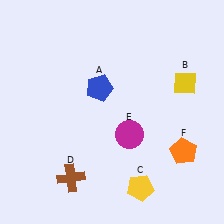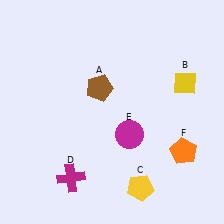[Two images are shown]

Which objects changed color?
A changed from blue to brown. D changed from brown to magenta.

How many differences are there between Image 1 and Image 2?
There are 2 differences between the two images.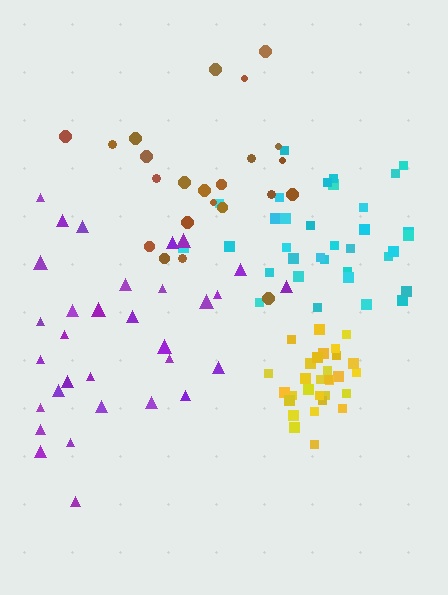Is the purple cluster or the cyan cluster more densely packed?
Cyan.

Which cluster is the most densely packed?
Yellow.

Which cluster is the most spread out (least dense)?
Brown.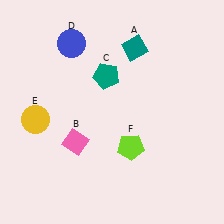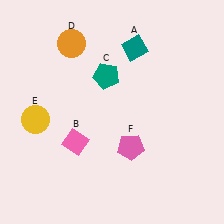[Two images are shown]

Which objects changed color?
D changed from blue to orange. F changed from lime to pink.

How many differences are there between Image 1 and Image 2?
There are 2 differences between the two images.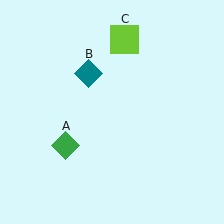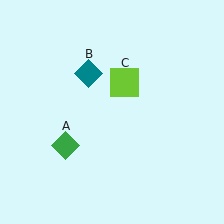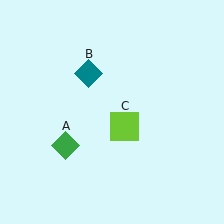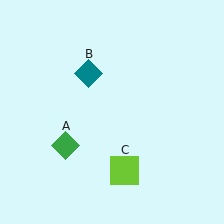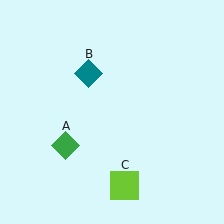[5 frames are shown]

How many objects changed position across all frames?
1 object changed position: lime square (object C).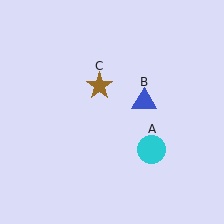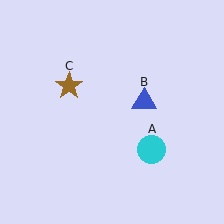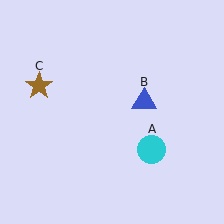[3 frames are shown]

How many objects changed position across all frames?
1 object changed position: brown star (object C).